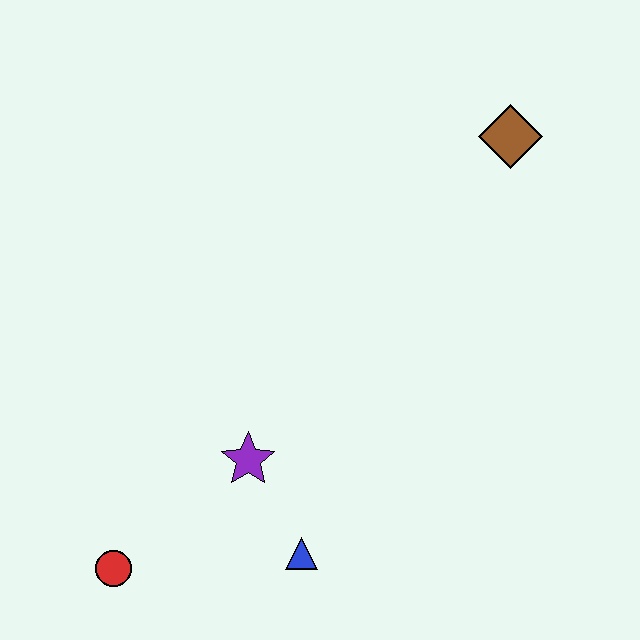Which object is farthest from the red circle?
The brown diamond is farthest from the red circle.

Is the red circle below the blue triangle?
Yes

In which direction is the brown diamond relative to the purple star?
The brown diamond is above the purple star.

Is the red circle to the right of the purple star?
No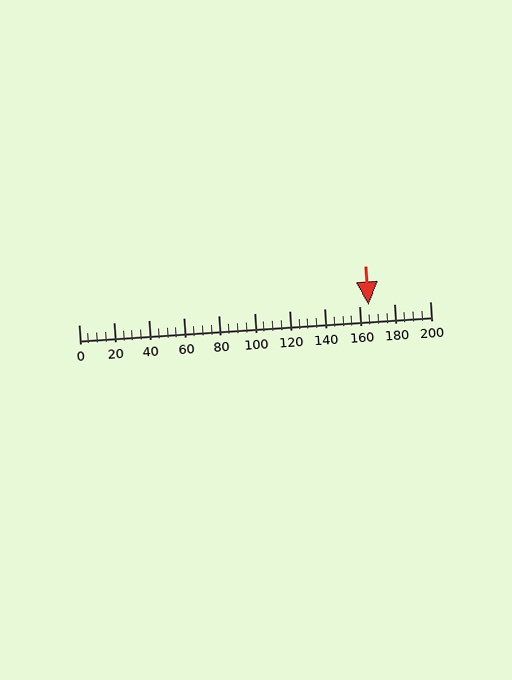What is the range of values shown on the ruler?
The ruler shows values from 0 to 200.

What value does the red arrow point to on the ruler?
The red arrow points to approximately 165.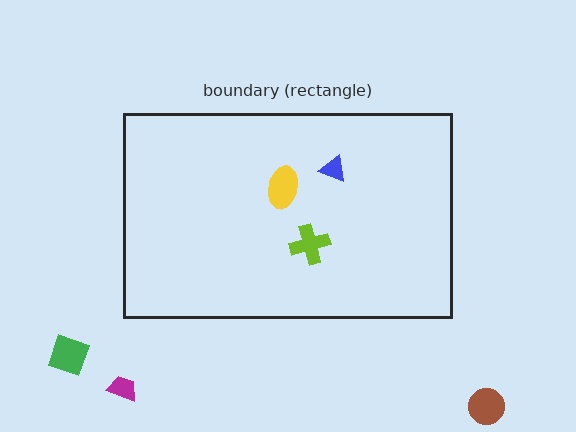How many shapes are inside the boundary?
3 inside, 3 outside.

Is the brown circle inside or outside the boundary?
Outside.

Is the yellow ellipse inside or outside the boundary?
Inside.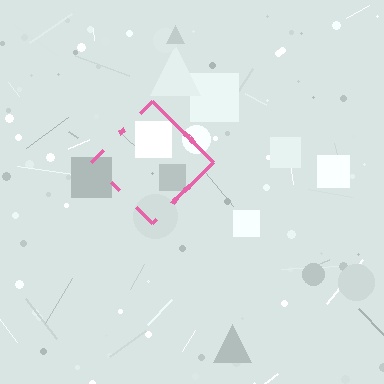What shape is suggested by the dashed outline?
The dashed outline suggests a diamond.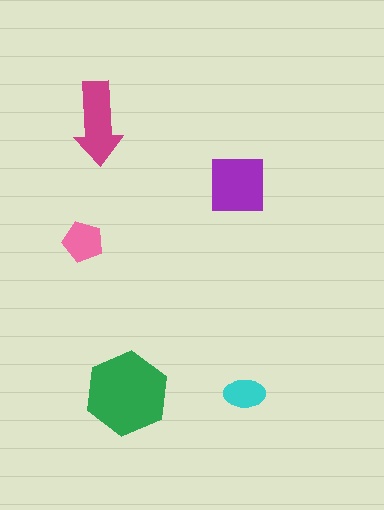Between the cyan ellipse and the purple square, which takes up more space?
The purple square.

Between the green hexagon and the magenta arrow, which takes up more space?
The green hexagon.